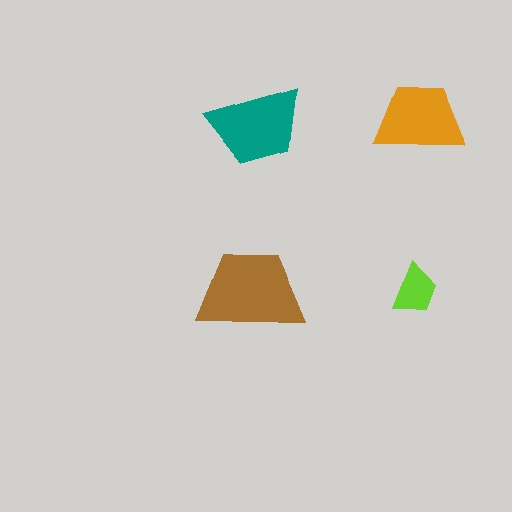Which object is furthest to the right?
The lime trapezoid is rightmost.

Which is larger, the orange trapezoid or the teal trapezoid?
The teal one.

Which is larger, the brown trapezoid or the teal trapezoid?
The brown one.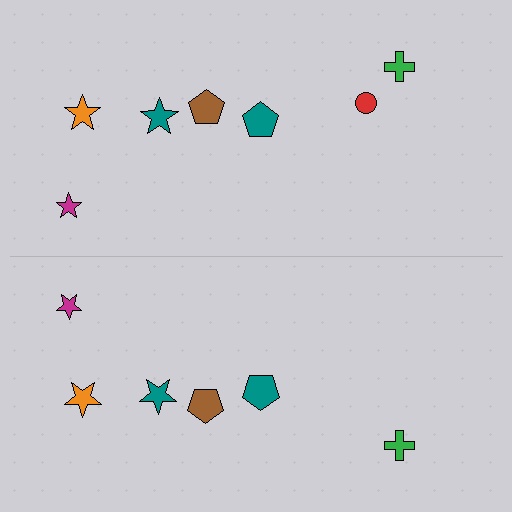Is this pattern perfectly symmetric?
No, the pattern is not perfectly symmetric. A red circle is missing from the bottom side.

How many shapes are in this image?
There are 13 shapes in this image.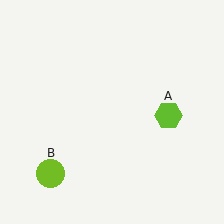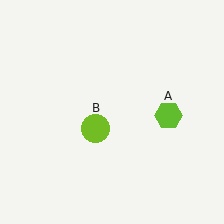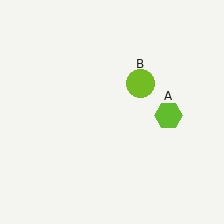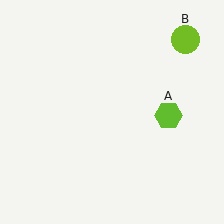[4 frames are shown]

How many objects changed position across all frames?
1 object changed position: lime circle (object B).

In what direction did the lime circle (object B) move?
The lime circle (object B) moved up and to the right.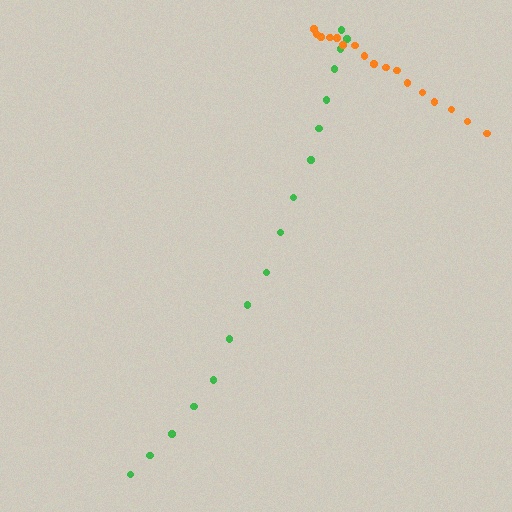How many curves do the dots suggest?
There are 2 distinct paths.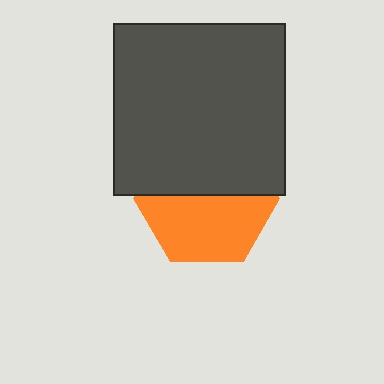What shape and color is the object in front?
The object in front is a dark gray square.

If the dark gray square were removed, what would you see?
You would see the complete orange hexagon.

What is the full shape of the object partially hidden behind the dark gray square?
The partially hidden object is an orange hexagon.